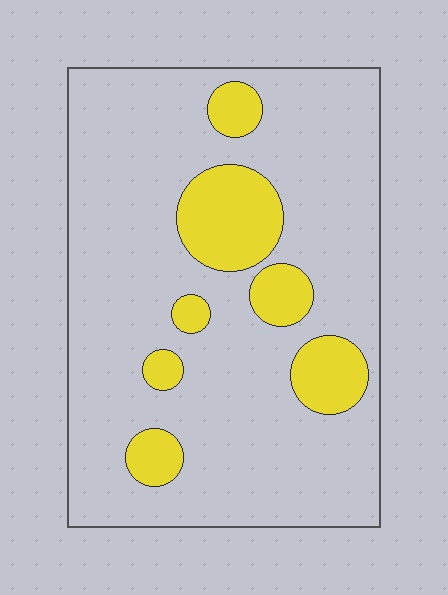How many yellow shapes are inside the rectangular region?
7.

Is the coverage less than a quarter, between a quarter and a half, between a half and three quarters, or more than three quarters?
Less than a quarter.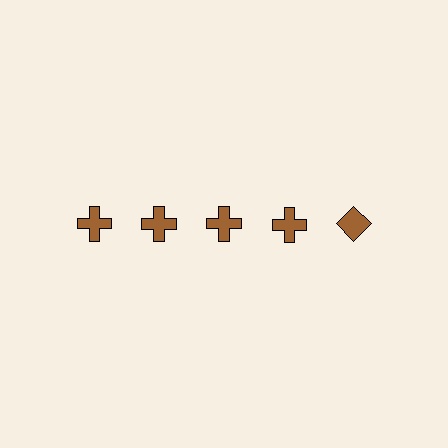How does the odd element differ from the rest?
It has a different shape: diamond instead of cross.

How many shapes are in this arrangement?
There are 5 shapes arranged in a grid pattern.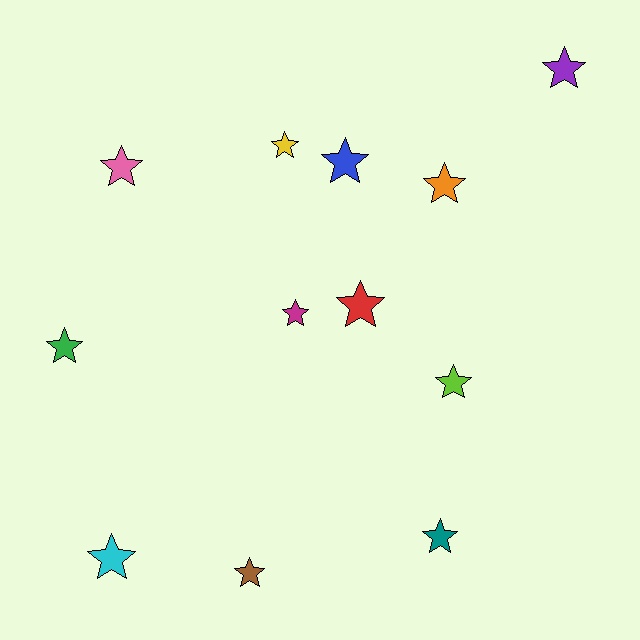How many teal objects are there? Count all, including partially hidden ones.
There is 1 teal object.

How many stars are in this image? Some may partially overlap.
There are 12 stars.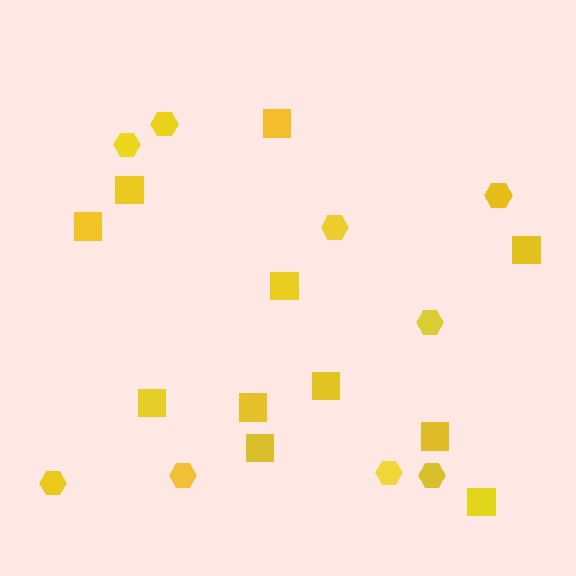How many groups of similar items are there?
There are 2 groups: one group of squares (11) and one group of hexagons (9).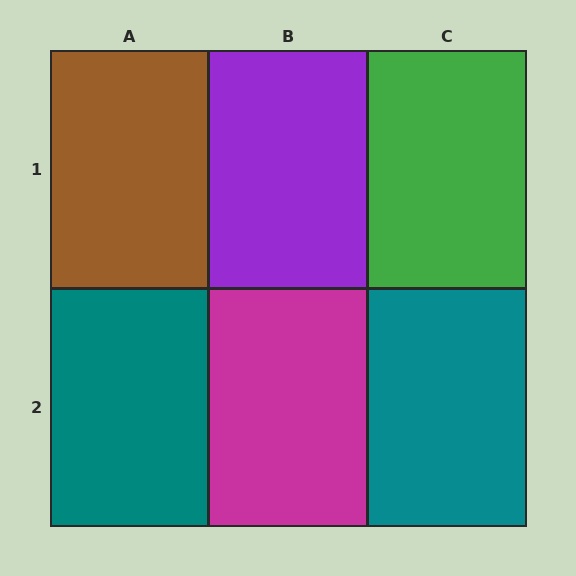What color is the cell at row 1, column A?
Brown.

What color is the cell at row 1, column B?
Purple.